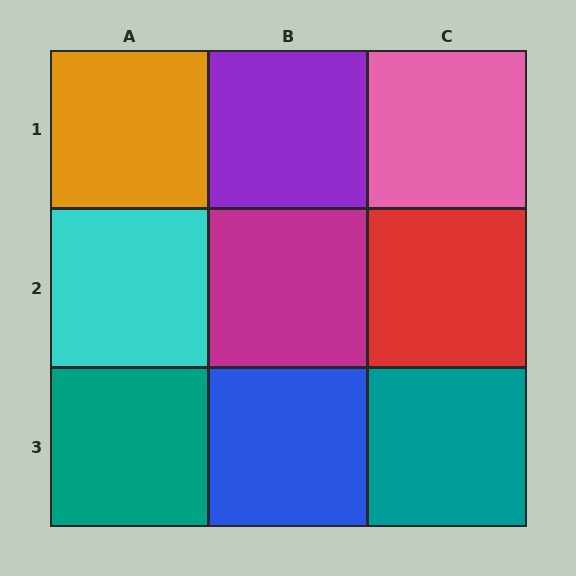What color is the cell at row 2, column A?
Cyan.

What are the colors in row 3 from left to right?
Teal, blue, teal.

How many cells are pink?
1 cell is pink.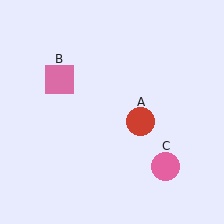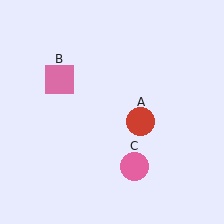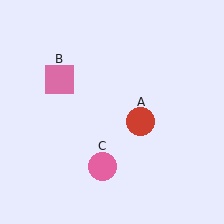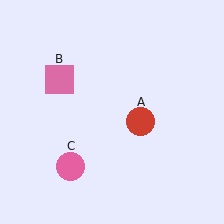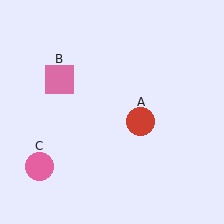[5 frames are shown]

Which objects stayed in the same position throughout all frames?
Red circle (object A) and pink square (object B) remained stationary.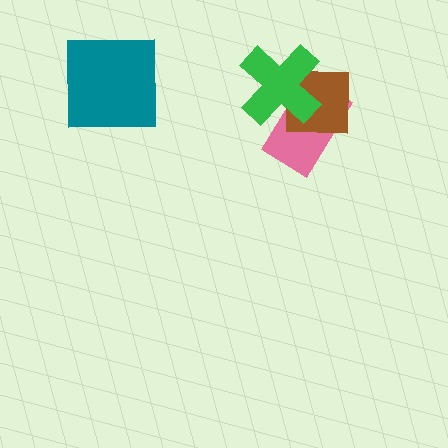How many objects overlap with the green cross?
2 objects overlap with the green cross.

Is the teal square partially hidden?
No, no other shape covers it.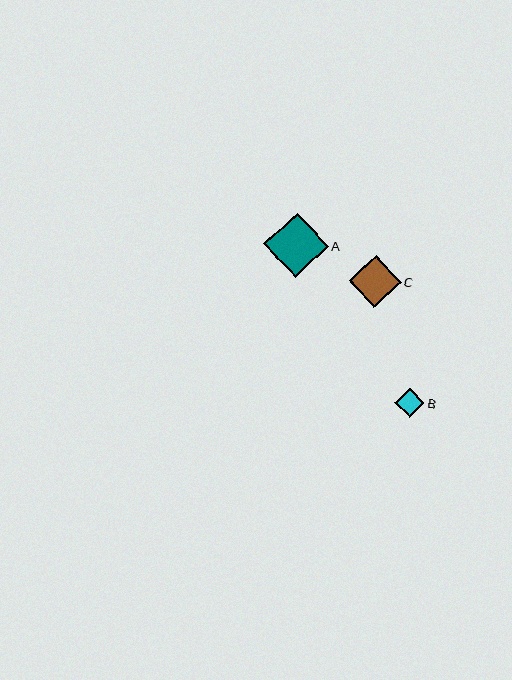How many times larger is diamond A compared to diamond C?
Diamond A is approximately 1.2 times the size of diamond C.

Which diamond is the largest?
Diamond A is the largest with a size of approximately 64 pixels.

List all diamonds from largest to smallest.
From largest to smallest: A, C, B.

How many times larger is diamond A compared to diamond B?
Diamond A is approximately 2.2 times the size of diamond B.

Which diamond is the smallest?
Diamond B is the smallest with a size of approximately 29 pixels.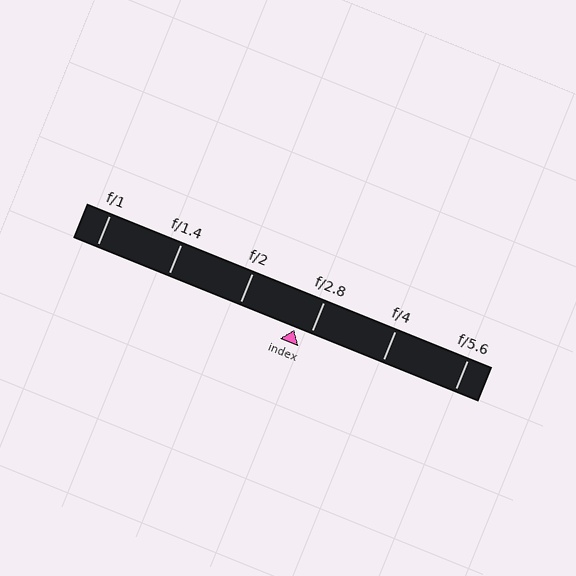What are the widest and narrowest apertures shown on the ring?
The widest aperture shown is f/1 and the narrowest is f/5.6.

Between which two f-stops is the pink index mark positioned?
The index mark is between f/2 and f/2.8.